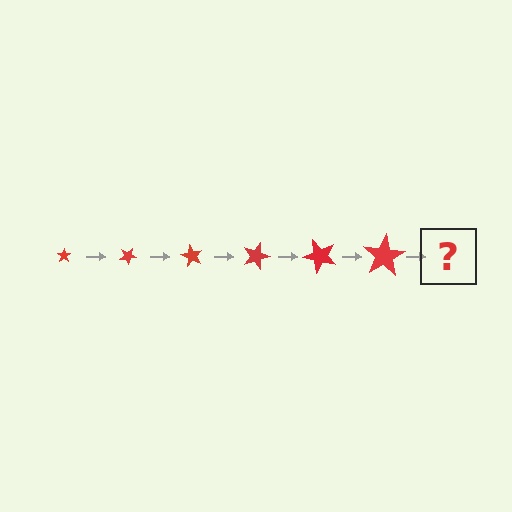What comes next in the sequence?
The next element should be a star, larger than the previous one and rotated 180 degrees from the start.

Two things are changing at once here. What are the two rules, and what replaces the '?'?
The two rules are that the star grows larger each step and it rotates 30 degrees each step. The '?' should be a star, larger than the previous one and rotated 180 degrees from the start.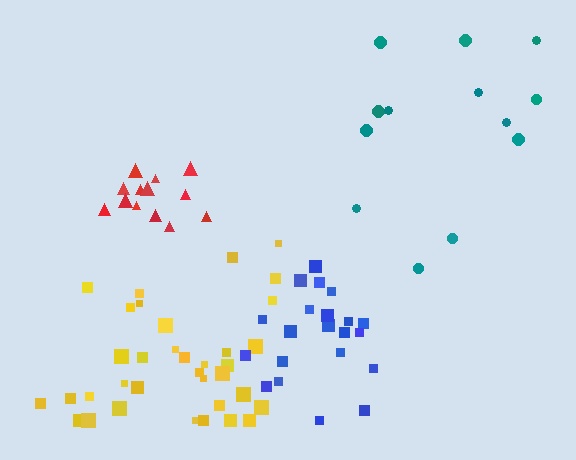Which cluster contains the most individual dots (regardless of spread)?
Yellow (35).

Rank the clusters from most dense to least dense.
red, blue, yellow, teal.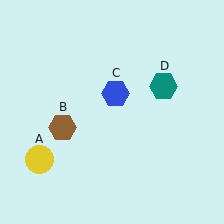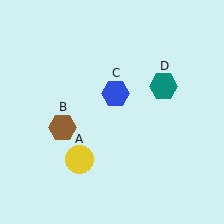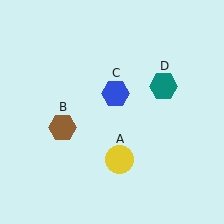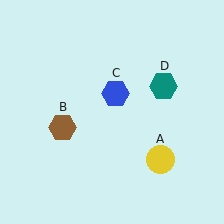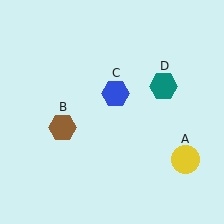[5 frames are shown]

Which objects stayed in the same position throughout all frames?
Brown hexagon (object B) and blue hexagon (object C) and teal hexagon (object D) remained stationary.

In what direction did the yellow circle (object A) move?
The yellow circle (object A) moved right.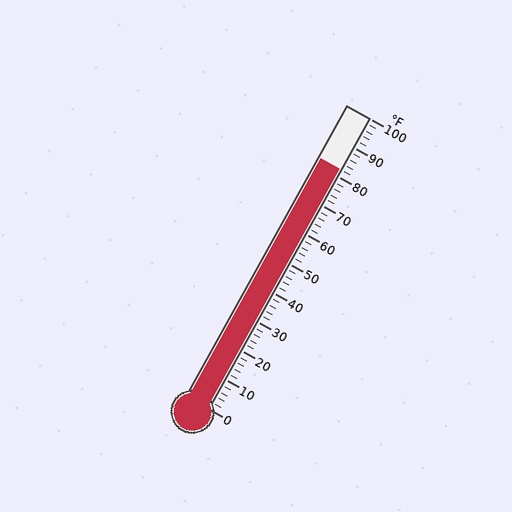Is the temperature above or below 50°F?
The temperature is above 50°F.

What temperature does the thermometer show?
The thermometer shows approximately 82°F.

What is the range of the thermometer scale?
The thermometer scale ranges from 0°F to 100°F.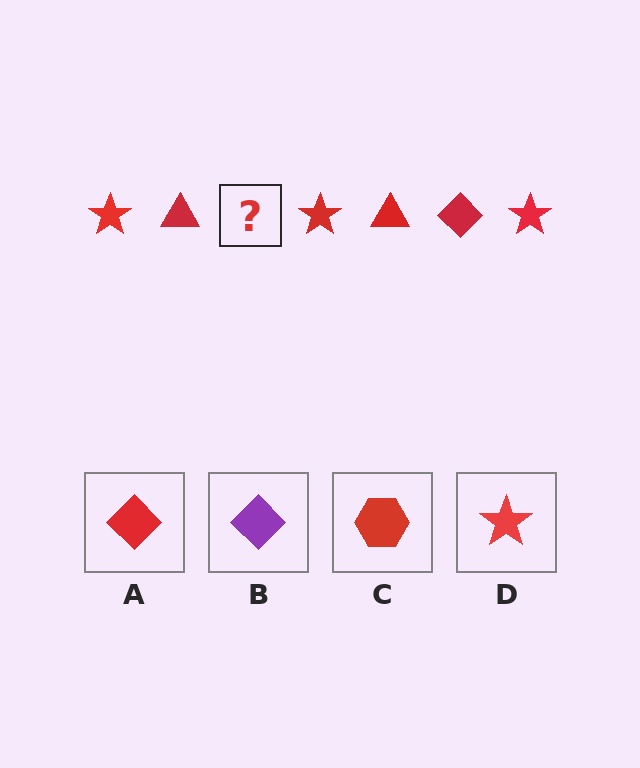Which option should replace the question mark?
Option A.